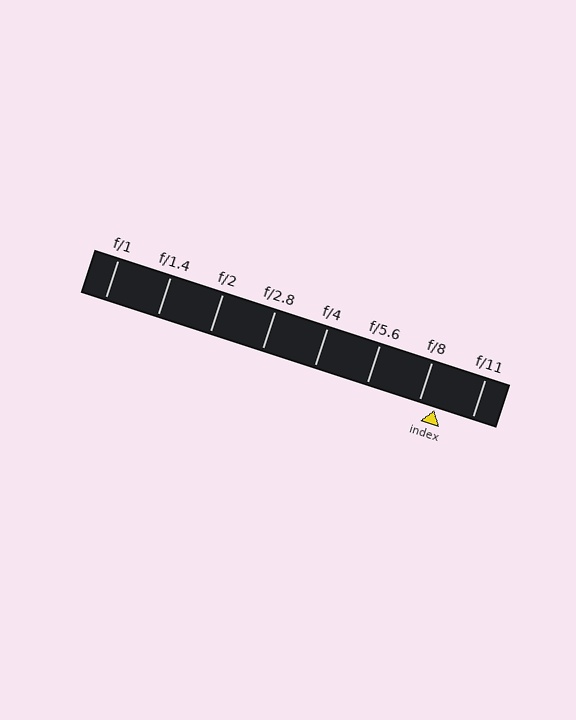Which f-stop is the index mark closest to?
The index mark is closest to f/8.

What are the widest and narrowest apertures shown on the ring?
The widest aperture shown is f/1 and the narrowest is f/11.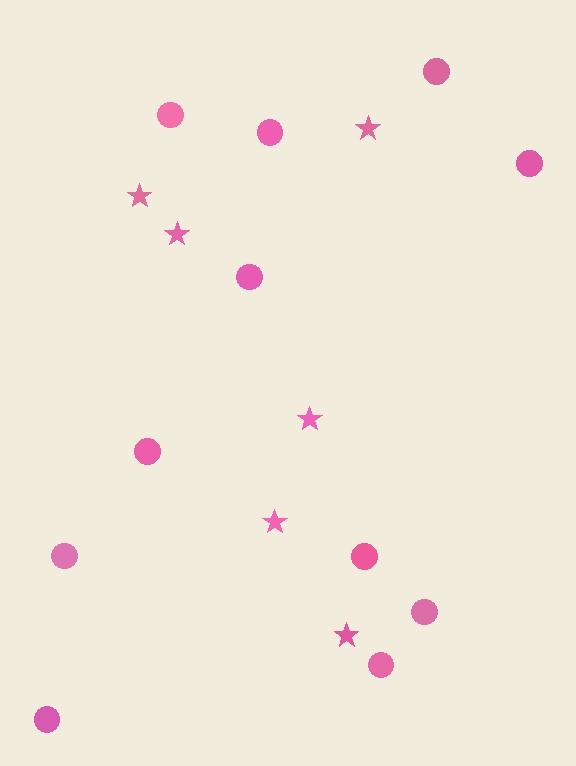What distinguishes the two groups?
There are 2 groups: one group of circles (11) and one group of stars (6).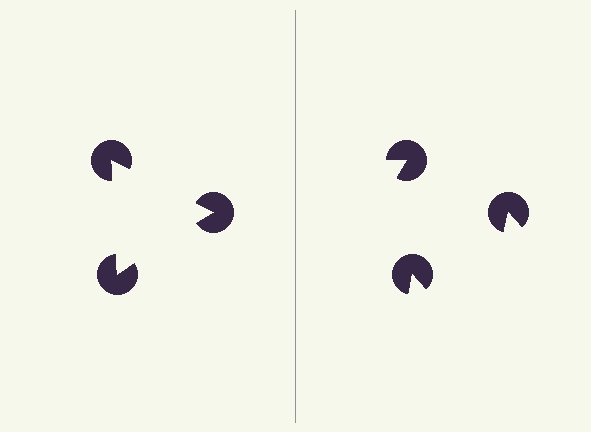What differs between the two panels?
The pac-man discs are positioned identically on both sides; only the wedge orientations differ. On the left they align to a triangle; on the right they are misaligned.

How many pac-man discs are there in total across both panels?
6 — 3 on each side.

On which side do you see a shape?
An illusory triangle appears on the left side. On the right side the wedge cuts are rotated, so no coherent shape forms.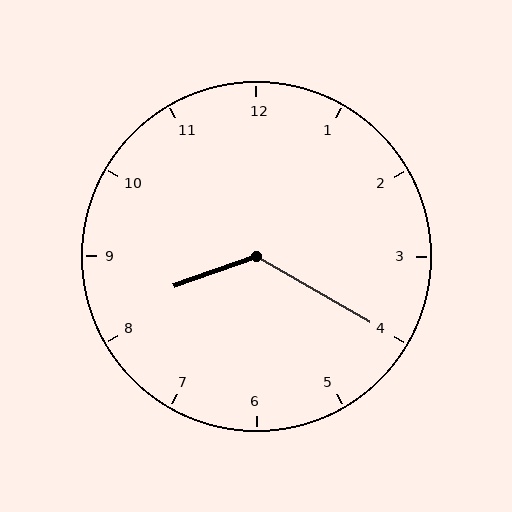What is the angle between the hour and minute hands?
Approximately 130 degrees.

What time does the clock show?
8:20.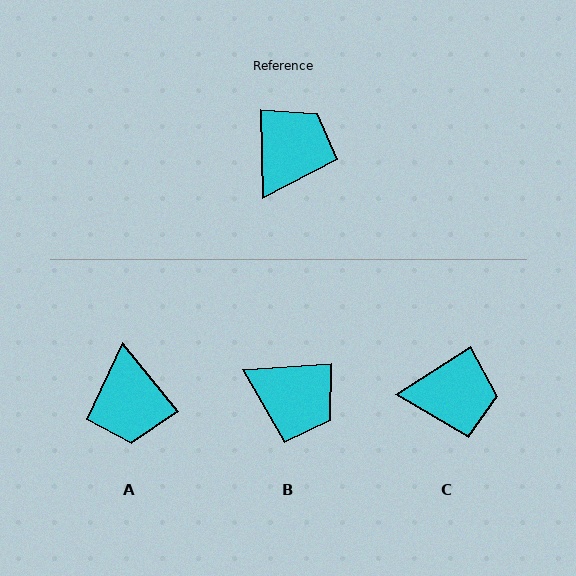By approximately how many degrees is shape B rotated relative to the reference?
Approximately 88 degrees clockwise.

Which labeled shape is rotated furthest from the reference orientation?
A, about 142 degrees away.